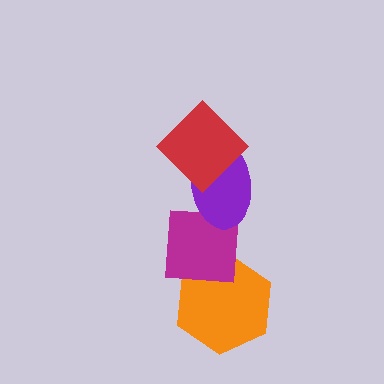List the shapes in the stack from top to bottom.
From top to bottom: the red diamond, the purple ellipse, the magenta square, the orange hexagon.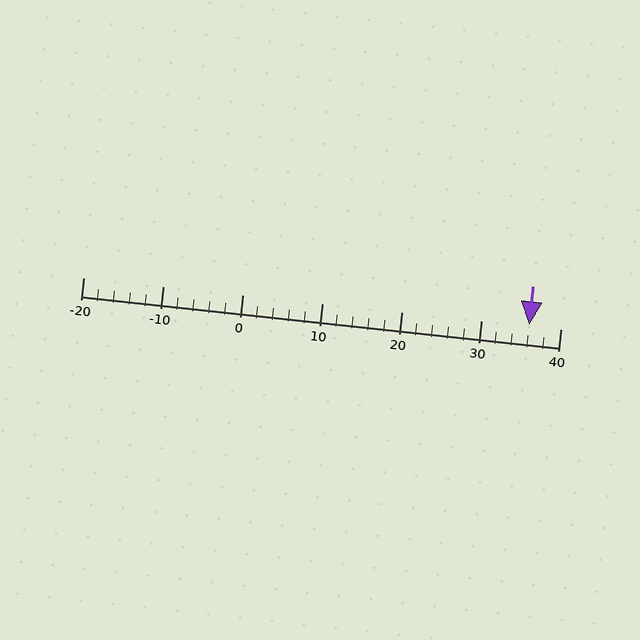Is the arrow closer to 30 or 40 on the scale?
The arrow is closer to 40.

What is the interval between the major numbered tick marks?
The major tick marks are spaced 10 units apart.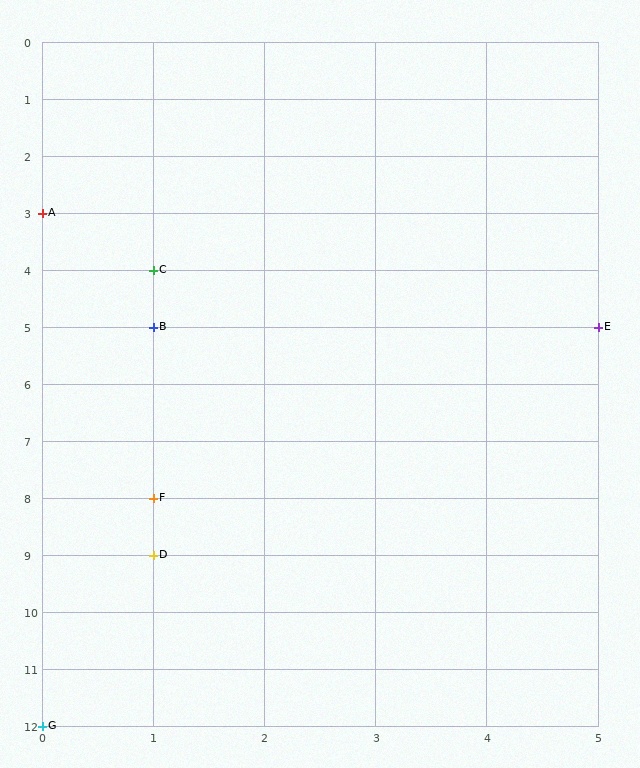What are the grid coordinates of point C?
Point C is at grid coordinates (1, 4).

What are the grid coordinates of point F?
Point F is at grid coordinates (1, 8).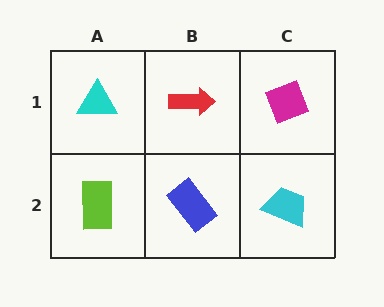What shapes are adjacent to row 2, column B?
A red arrow (row 1, column B), a lime rectangle (row 2, column A), a cyan trapezoid (row 2, column C).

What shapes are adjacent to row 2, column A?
A cyan triangle (row 1, column A), a blue rectangle (row 2, column B).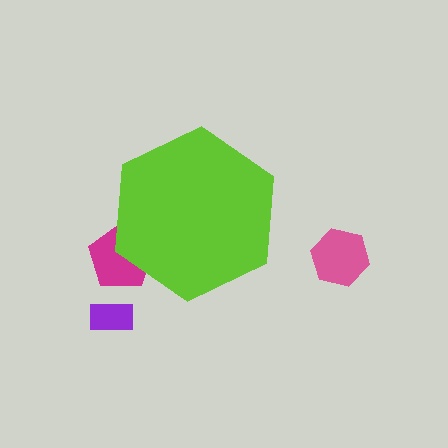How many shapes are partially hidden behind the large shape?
1 shape is partially hidden.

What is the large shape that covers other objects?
A lime hexagon.